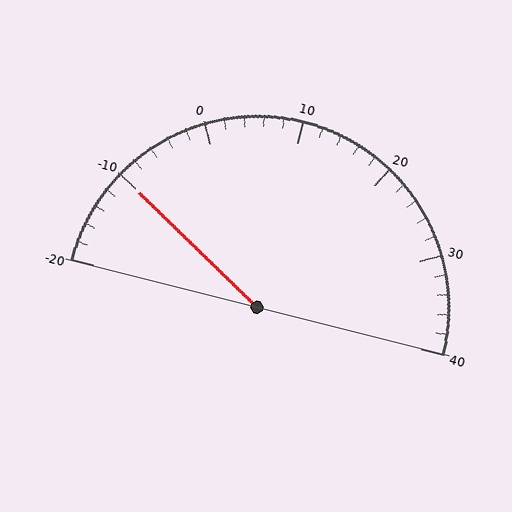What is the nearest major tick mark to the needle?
The nearest major tick mark is -10.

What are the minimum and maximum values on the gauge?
The gauge ranges from -20 to 40.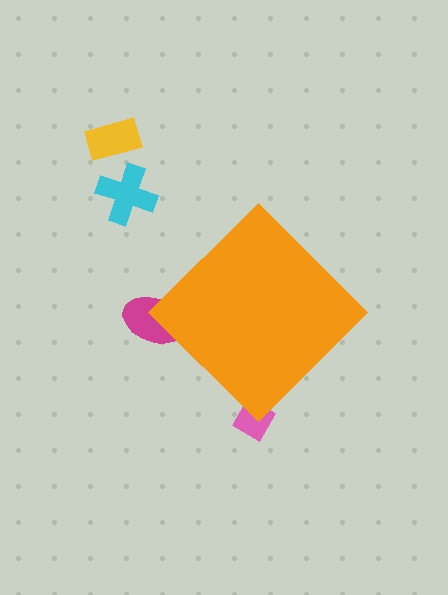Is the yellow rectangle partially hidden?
No, the yellow rectangle is fully visible.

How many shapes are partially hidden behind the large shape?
2 shapes are partially hidden.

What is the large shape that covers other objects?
An orange diamond.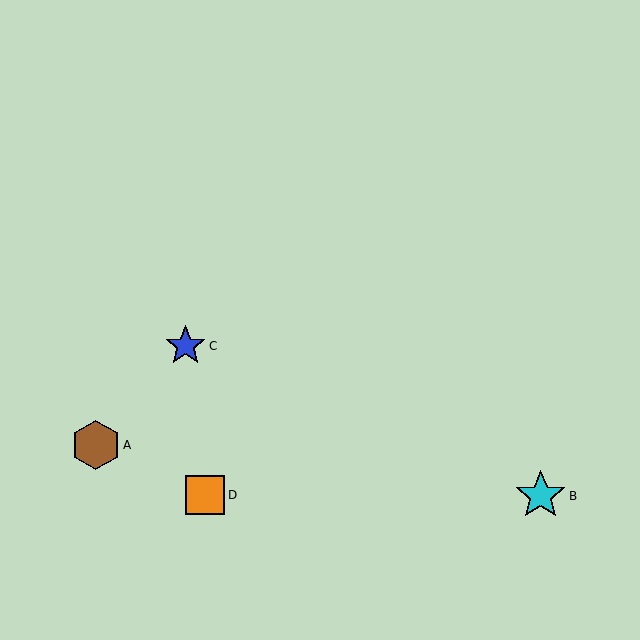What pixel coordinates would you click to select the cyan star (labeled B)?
Click at (541, 496) to select the cyan star B.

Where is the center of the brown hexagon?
The center of the brown hexagon is at (96, 445).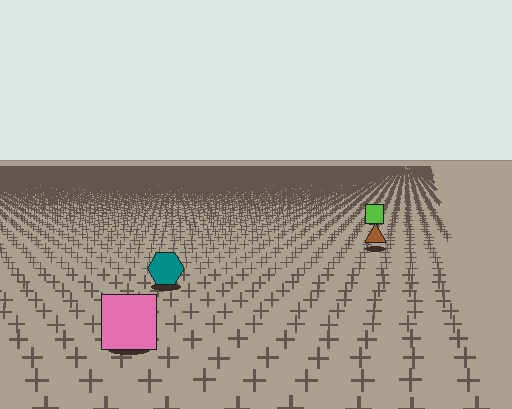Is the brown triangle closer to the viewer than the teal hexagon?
No. The teal hexagon is closer — you can tell from the texture gradient: the ground texture is coarser near it.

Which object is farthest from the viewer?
The lime square is farthest from the viewer. It appears smaller and the ground texture around it is denser.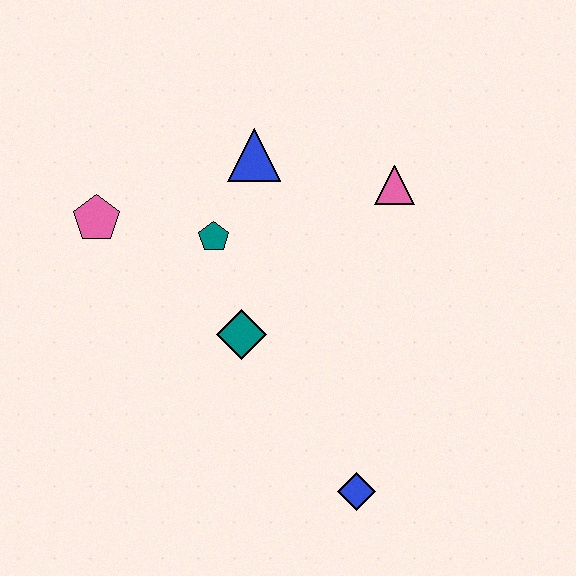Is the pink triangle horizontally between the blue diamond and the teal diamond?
No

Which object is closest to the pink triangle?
The blue triangle is closest to the pink triangle.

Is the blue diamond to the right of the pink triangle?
No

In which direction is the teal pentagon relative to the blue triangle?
The teal pentagon is below the blue triangle.